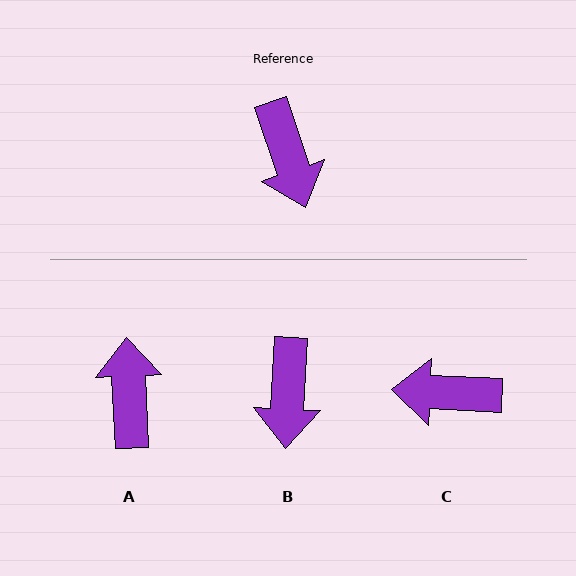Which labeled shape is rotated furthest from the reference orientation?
A, about 164 degrees away.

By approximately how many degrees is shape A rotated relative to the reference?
Approximately 164 degrees counter-clockwise.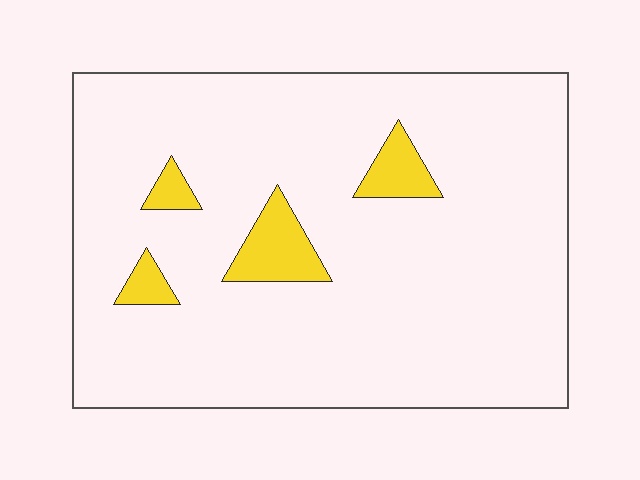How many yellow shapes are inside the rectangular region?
4.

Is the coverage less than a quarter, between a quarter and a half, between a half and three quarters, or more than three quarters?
Less than a quarter.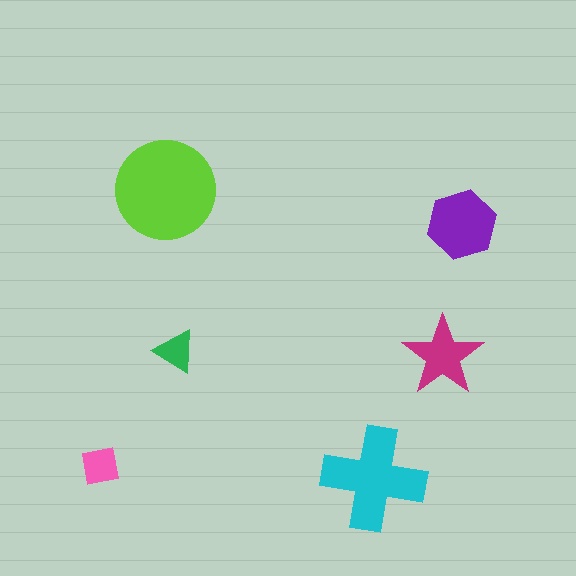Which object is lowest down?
The cyan cross is bottommost.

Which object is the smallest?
The green triangle.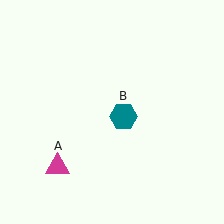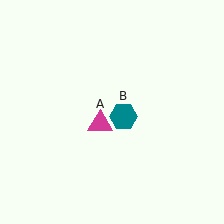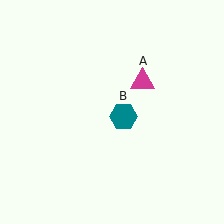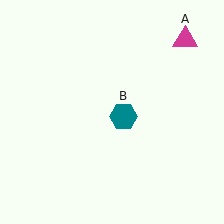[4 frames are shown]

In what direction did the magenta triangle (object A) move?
The magenta triangle (object A) moved up and to the right.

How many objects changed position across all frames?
1 object changed position: magenta triangle (object A).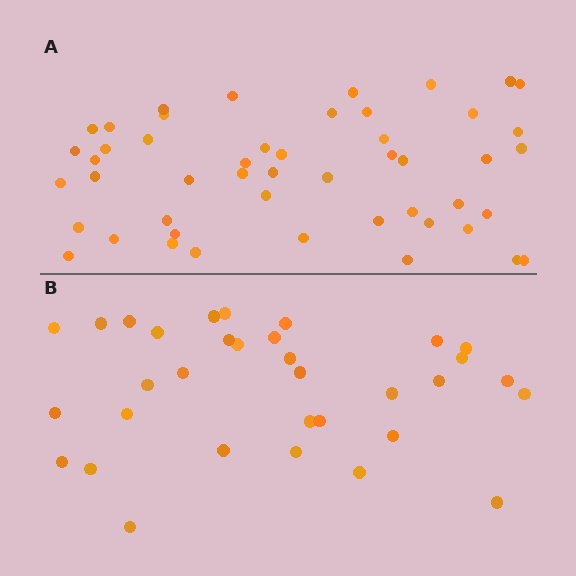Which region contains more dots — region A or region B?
Region A (the top region) has more dots.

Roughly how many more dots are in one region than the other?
Region A has approximately 15 more dots than region B.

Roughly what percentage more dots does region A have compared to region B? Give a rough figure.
About 50% more.